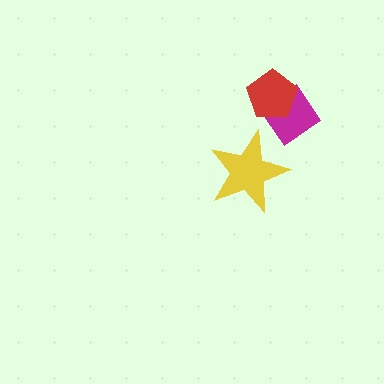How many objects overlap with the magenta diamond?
1 object overlaps with the magenta diamond.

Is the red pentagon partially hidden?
No, no other shape covers it.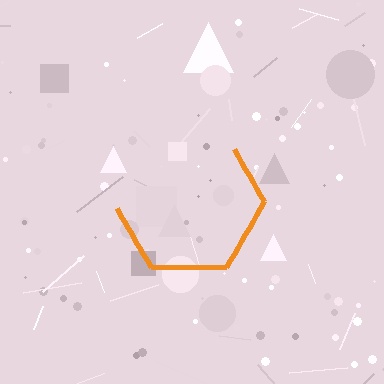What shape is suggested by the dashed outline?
The dashed outline suggests a hexagon.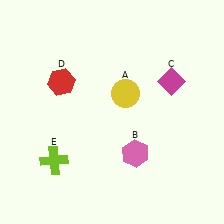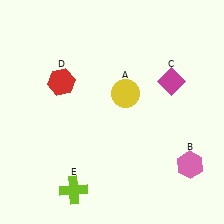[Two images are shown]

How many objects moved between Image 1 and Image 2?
2 objects moved between the two images.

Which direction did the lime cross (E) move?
The lime cross (E) moved down.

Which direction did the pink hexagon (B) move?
The pink hexagon (B) moved right.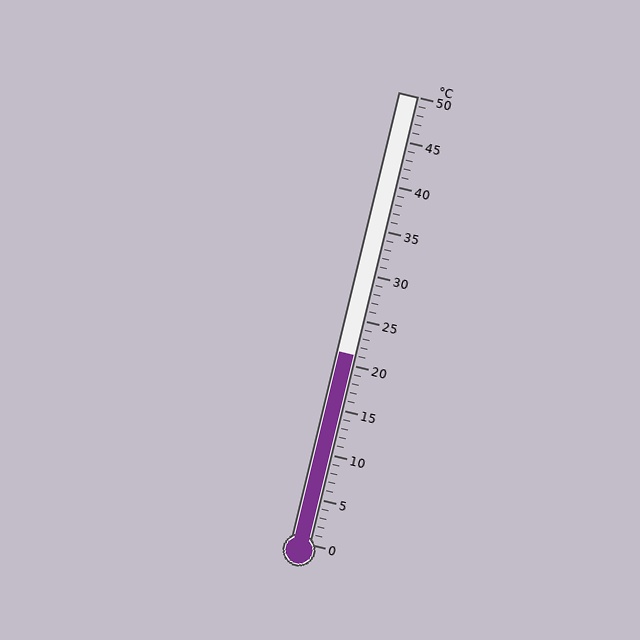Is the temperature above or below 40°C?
The temperature is below 40°C.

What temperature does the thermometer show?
The thermometer shows approximately 21°C.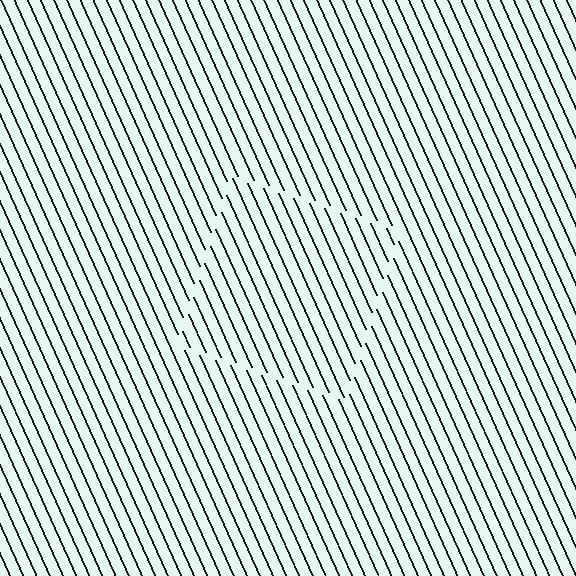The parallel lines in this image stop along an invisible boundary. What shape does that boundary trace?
An illusory square. The interior of the shape contains the same grating, shifted by half a period — the contour is defined by the phase discontinuity where line-ends from the inner and outer gratings abut.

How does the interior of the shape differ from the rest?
The interior of the shape contains the same grating, shifted by half a period — the contour is defined by the phase discontinuity where line-ends from the inner and outer gratings abut.